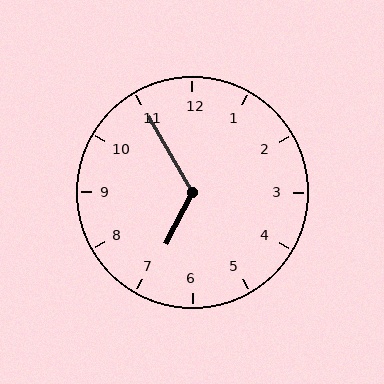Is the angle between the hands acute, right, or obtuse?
It is obtuse.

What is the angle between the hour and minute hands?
Approximately 122 degrees.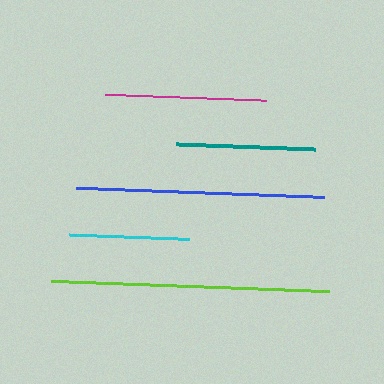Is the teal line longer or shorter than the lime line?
The lime line is longer than the teal line.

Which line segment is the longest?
The lime line is the longest at approximately 279 pixels.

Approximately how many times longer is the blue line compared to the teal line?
The blue line is approximately 1.8 times the length of the teal line.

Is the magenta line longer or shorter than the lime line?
The lime line is longer than the magenta line.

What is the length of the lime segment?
The lime segment is approximately 279 pixels long.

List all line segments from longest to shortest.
From longest to shortest: lime, blue, magenta, teal, cyan.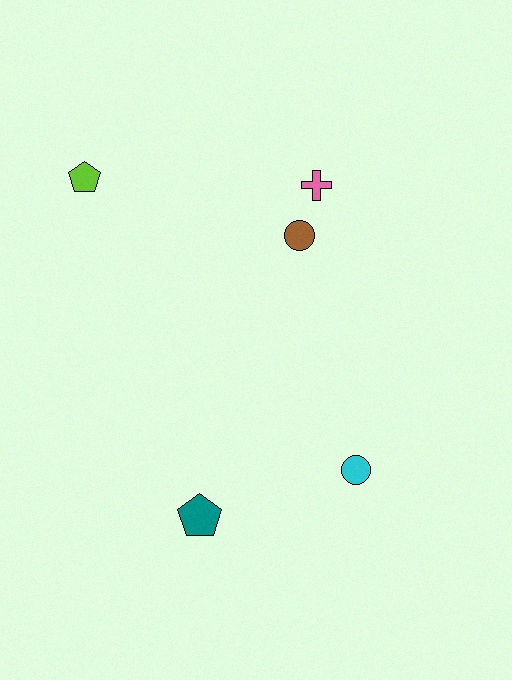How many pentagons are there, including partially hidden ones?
There are 2 pentagons.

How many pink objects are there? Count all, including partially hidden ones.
There is 1 pink object.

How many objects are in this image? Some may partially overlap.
There are 5 objects.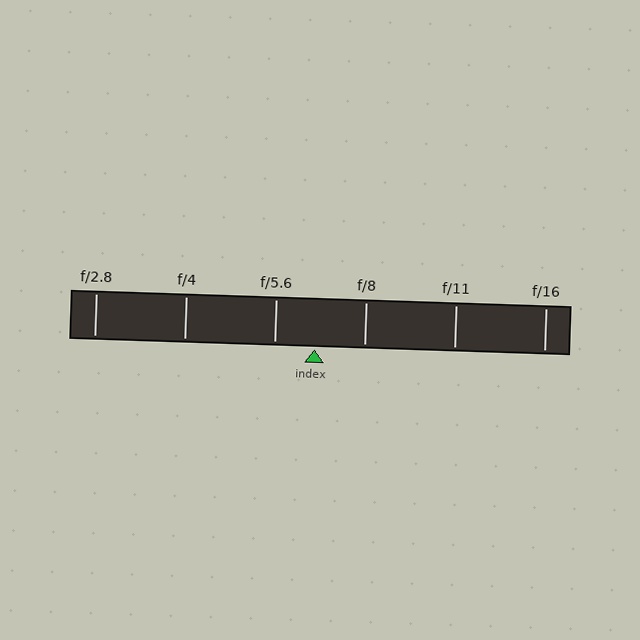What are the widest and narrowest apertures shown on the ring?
The widest aperture shown is f/2.8 and the narrowest is f/16.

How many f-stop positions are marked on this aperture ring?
There are 6 f-stop positions marked.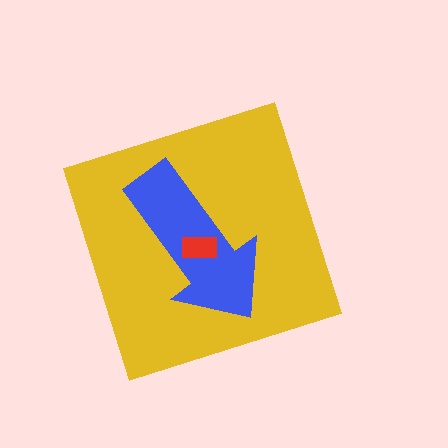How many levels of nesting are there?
3.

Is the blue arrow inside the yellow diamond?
Yes.